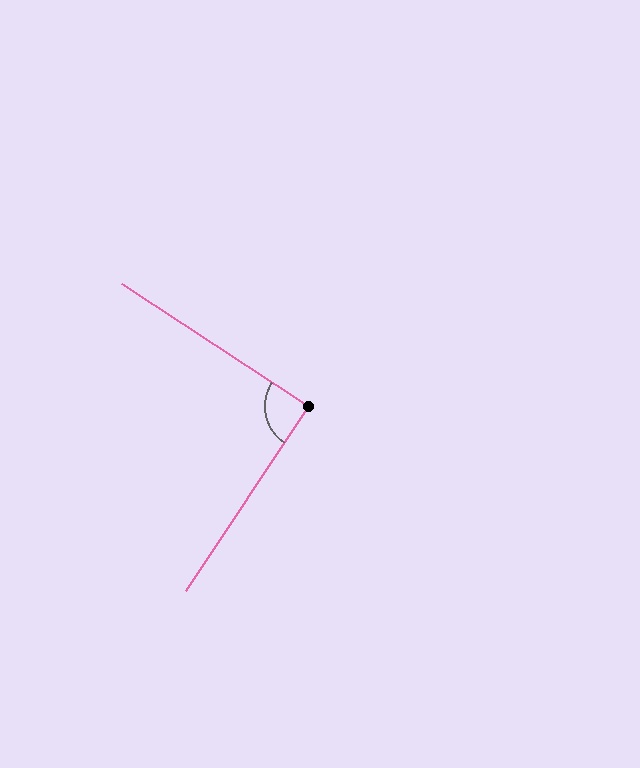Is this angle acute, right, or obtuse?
It is approximately a right angle.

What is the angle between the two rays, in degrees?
Approximately 90 degrees.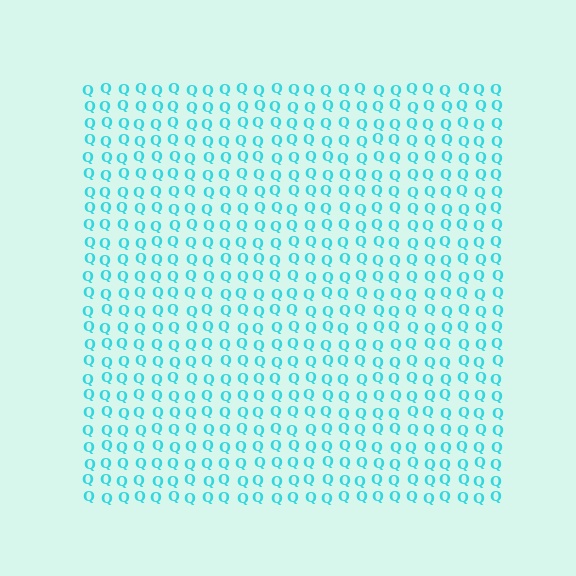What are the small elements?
The small elements are letter Q's.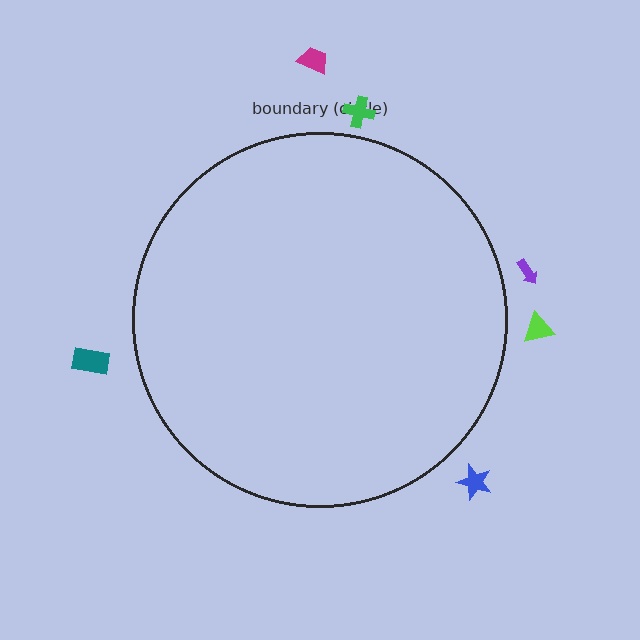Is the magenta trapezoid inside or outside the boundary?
Outside.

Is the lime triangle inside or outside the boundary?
Outside.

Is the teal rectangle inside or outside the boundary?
Outside.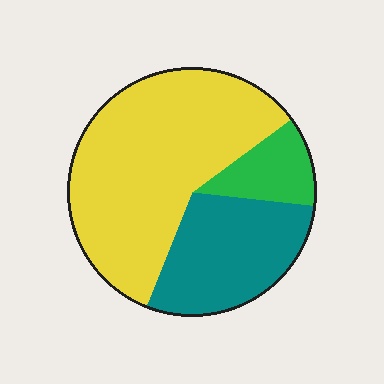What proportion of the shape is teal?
Teal covers around 30% of the shape.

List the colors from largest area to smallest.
From largest to smallest: yellow, teal, green.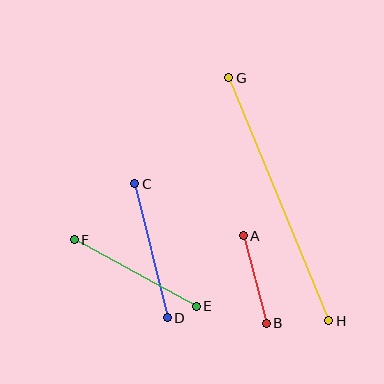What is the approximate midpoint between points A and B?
The midpoint is at approximately (255, 280) pixels.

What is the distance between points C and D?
The distance is approximately 138 pixels.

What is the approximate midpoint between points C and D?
The midpoint is at approximately (151, 251) pixels.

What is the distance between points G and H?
The distance is approximately 263 pixels.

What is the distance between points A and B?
The distance is approximately 90 pixels.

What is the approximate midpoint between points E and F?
The midpoint is at approximately (135, 273) pixels.